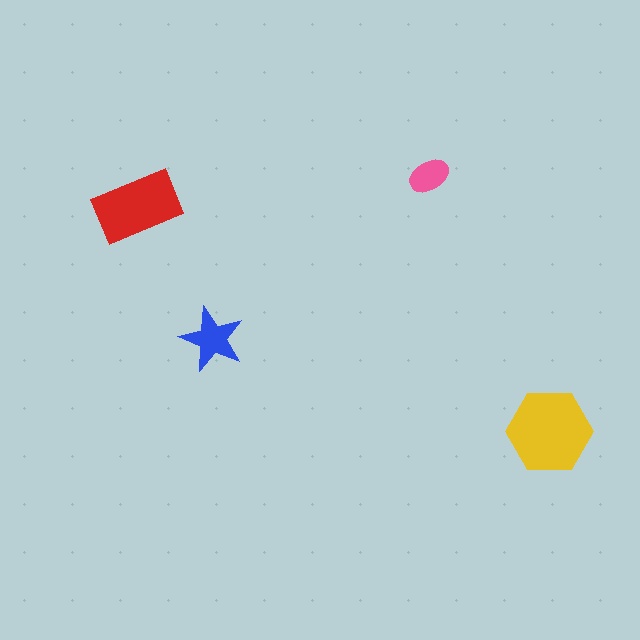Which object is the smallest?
The pink ellipse.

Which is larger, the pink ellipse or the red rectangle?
The red rectangle.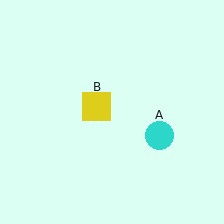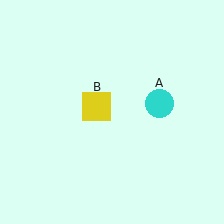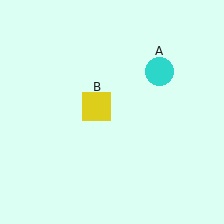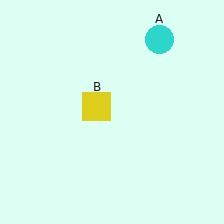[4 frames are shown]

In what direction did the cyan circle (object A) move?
The cyan circle (object A) moved up.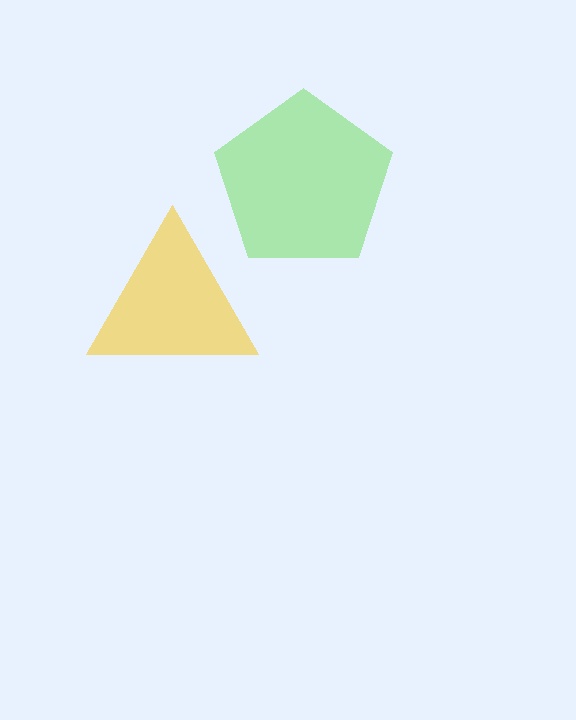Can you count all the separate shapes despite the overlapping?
Yes, there are 2 separate shapes.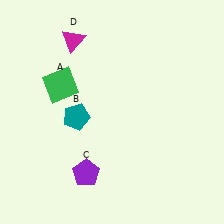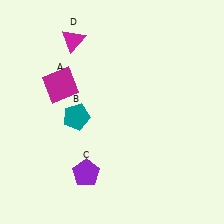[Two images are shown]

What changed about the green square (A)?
In Image 1, A is green. In Image 2, it changed to magenta.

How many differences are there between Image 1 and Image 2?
There is 1 difference between the two images.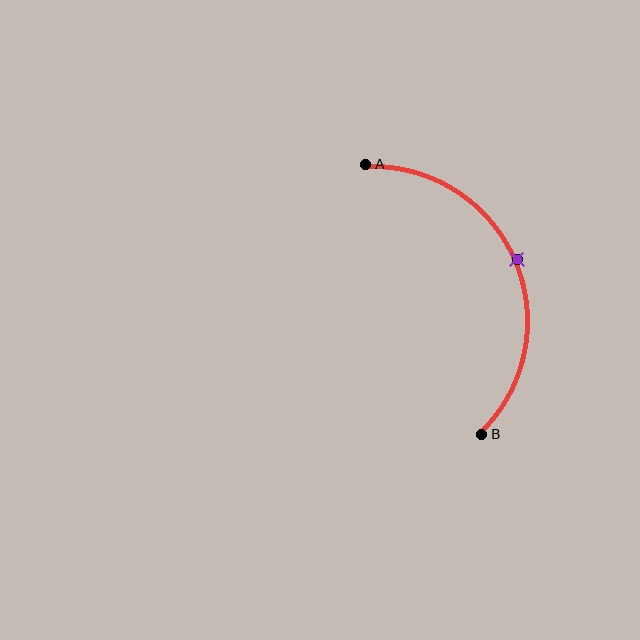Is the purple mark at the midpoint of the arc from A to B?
Yes. The purple mark lies on the arc at equal arc-length from both A and B — it is the arc midpoint.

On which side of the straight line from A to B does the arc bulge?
The arc bulges to the right of the straight line connecting A and B.